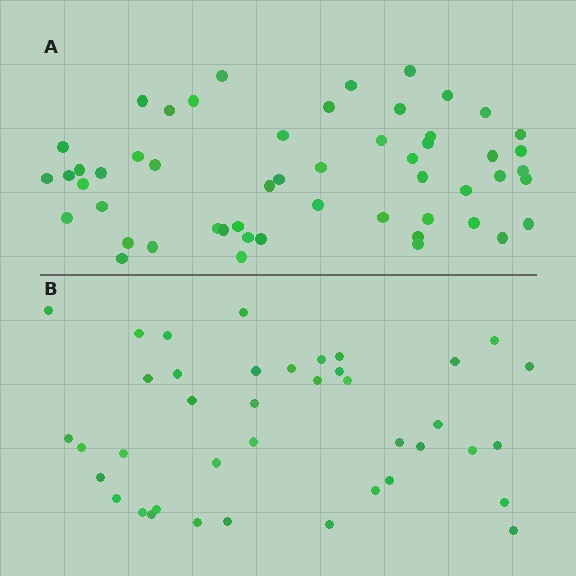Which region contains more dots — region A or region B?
Region A (the top region) has more dots.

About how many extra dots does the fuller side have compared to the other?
Region A has approximately 15 more dots than region B.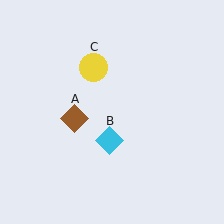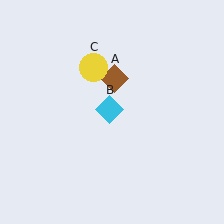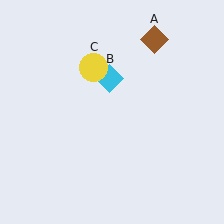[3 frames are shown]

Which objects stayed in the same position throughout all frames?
Yellow circle (object C) remained stationary.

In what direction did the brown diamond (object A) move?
The brown diamond (object A) moved up and to the right.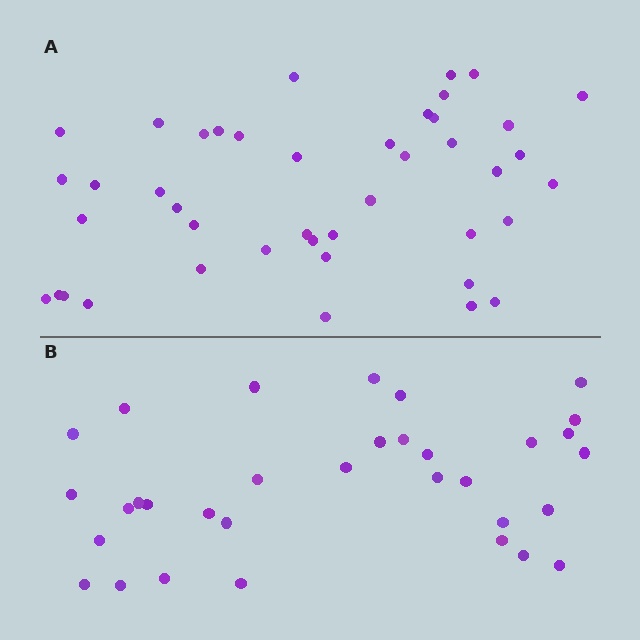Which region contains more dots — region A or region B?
Region A (the top region) has more dots.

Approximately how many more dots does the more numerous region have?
Region A has roughly 10 or so more dots than region B.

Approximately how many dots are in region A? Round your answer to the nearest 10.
About 40 dots. (The exact count is 43, which rounds to 40.)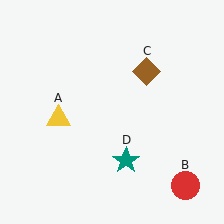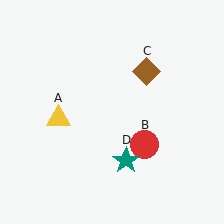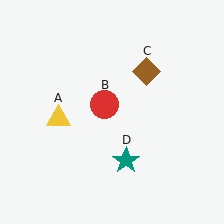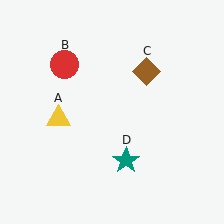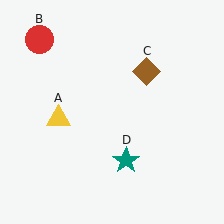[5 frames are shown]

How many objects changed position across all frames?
1 object changed position: red circle (object B).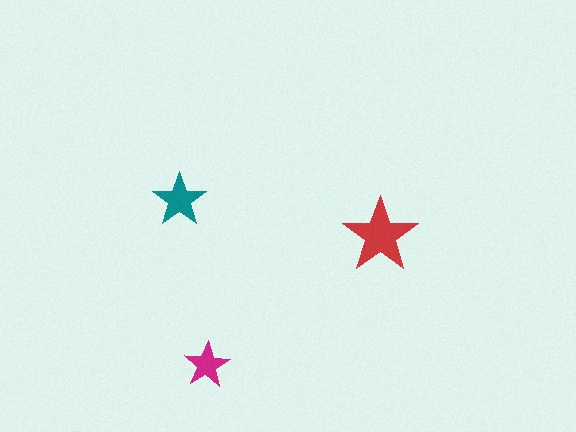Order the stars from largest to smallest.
the red one, the teal one, the magenta one.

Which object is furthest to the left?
The teal star is leftmost.